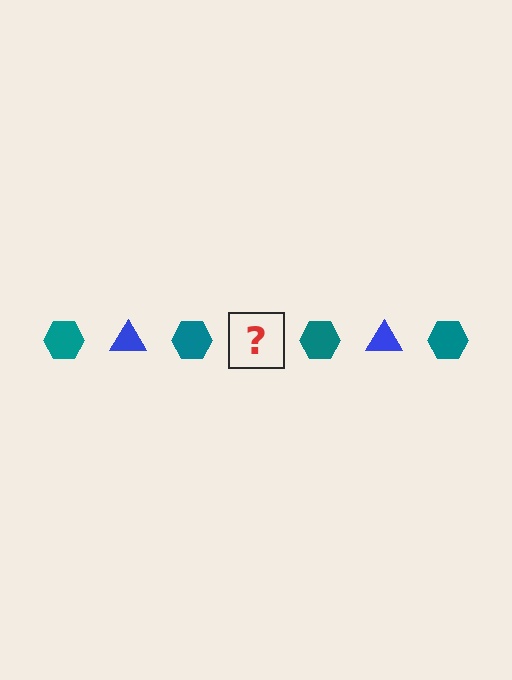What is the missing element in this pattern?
The missing element is a blue triangle.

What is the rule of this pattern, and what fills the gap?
The rule is that the pattern alternates between teal hexagon and blue triangle. The gap should be filled with a blue triangle.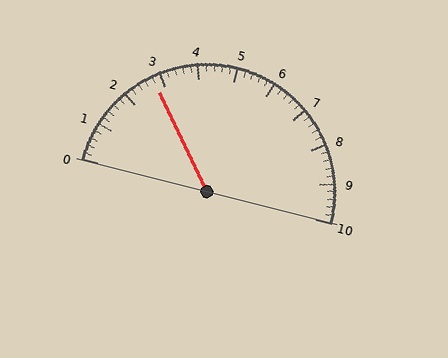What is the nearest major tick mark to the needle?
The nearest major tick mark is 3.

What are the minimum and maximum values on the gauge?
The gauge ranges from 0 to 10.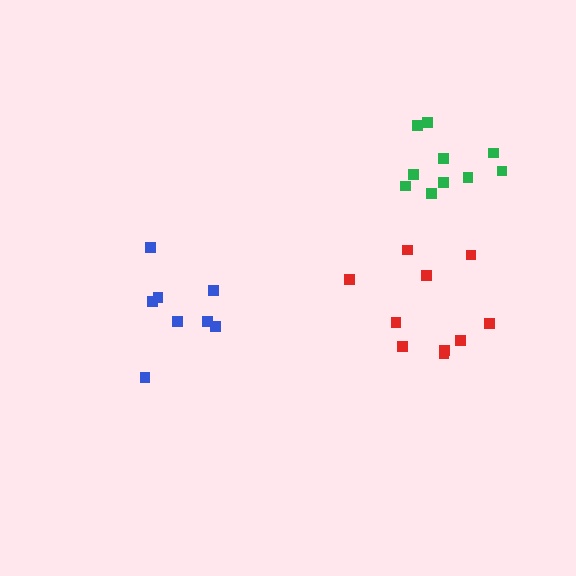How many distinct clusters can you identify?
There are 3 distinct clusters.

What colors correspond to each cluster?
The clusters are colored: green, blue, red.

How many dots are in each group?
Group 1: 10 dots, Group 2: 8 dots, Group 3: 10 dots (28 total).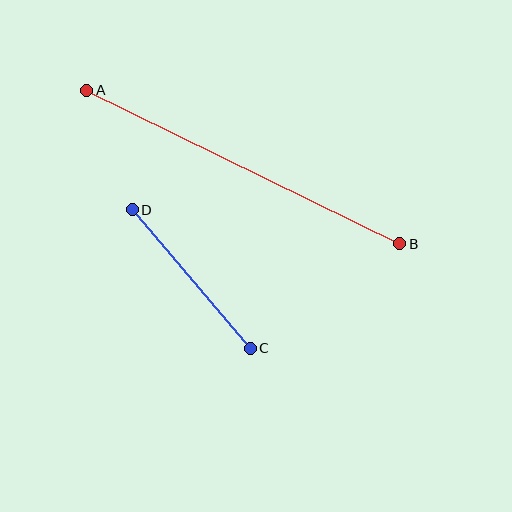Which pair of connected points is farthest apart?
Points A and B are farthest apart.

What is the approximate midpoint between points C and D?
The midpoint is at approximately (191, 279) pixels.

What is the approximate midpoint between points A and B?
The midpoint is at approximately (243, 167) pixels.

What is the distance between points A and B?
The distance is approximately 349 pixels.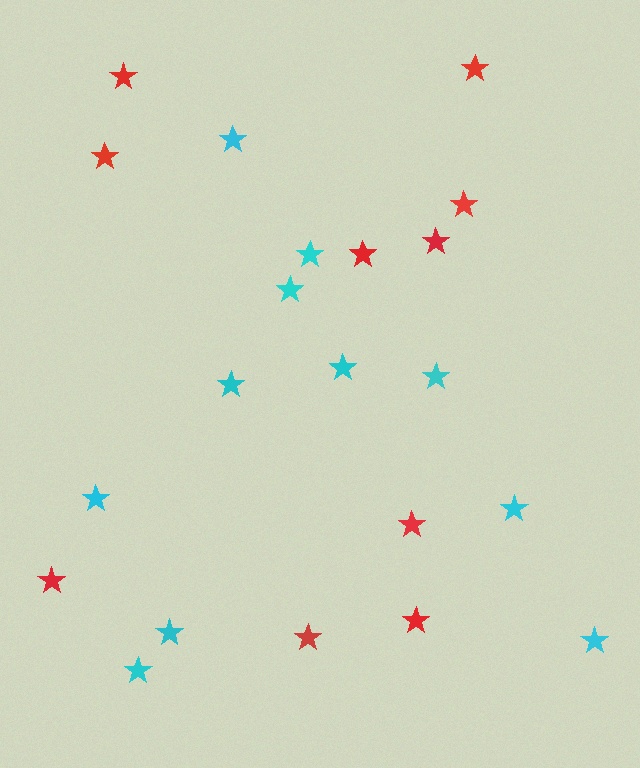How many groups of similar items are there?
There are 2 groups: one group of red stars (10) and one group of cyan stars (11).